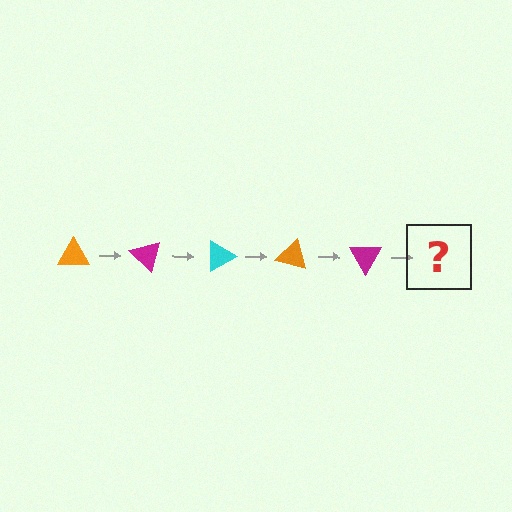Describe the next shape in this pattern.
It should be a cyan triangle, rotated 225 degrees from the start.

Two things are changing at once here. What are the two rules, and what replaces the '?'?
The two rules are that it rotates 45 degrees each step and the color cycles through orange, magenta, and cyan. The '?' should be a cyan triangle, rotated 225 degrees from the start.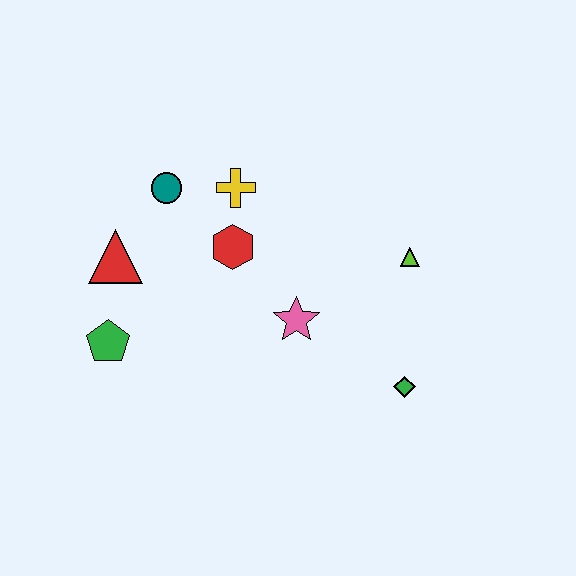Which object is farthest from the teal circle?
The green diamond is farthest from the teal circle.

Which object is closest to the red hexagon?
The yellow cross is closest to the red hexagon.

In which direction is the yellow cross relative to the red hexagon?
The yellow cross is above the red hexagon.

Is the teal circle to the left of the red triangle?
No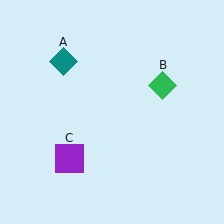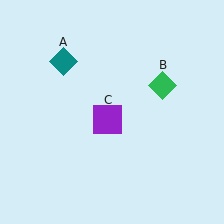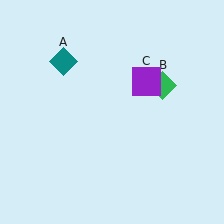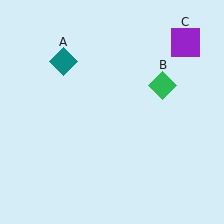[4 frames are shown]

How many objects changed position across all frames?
1 object changed position: purple square (object C).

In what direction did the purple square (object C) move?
The purple square (object C) moved up and to the right.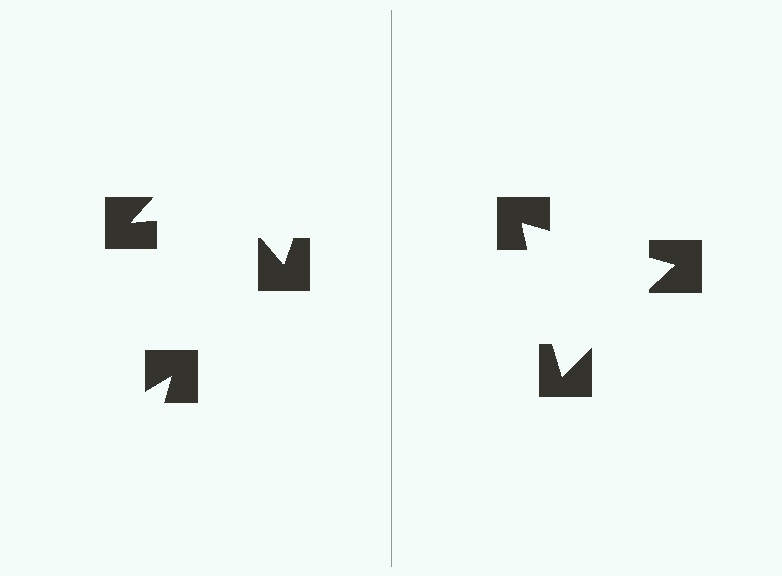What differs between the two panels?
The notched squares are positioned identically on both sides; only the wedge orientations differ. On the right they align to a triangle; on the left they are misaligned.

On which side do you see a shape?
An illusory triangle appears on the right side. On the left side the wedge cuts are rotated, so no coherent shape forms.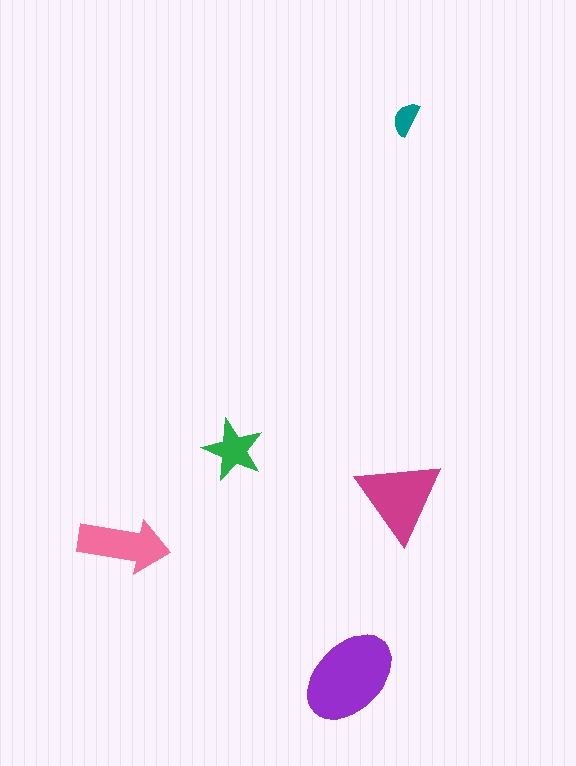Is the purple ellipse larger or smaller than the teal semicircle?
Larger.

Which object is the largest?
The purple ellipse.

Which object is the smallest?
The teal semicircle.